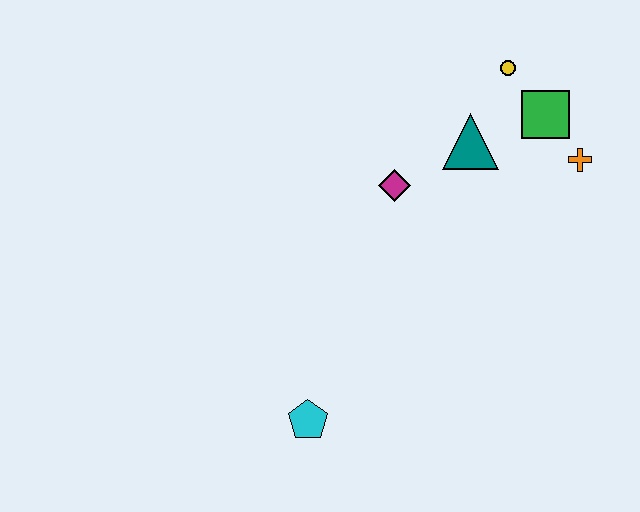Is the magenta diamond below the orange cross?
Yes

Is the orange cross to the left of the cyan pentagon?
No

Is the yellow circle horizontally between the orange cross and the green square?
No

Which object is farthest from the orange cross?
The cyan pentagon is farthest from the orange cross.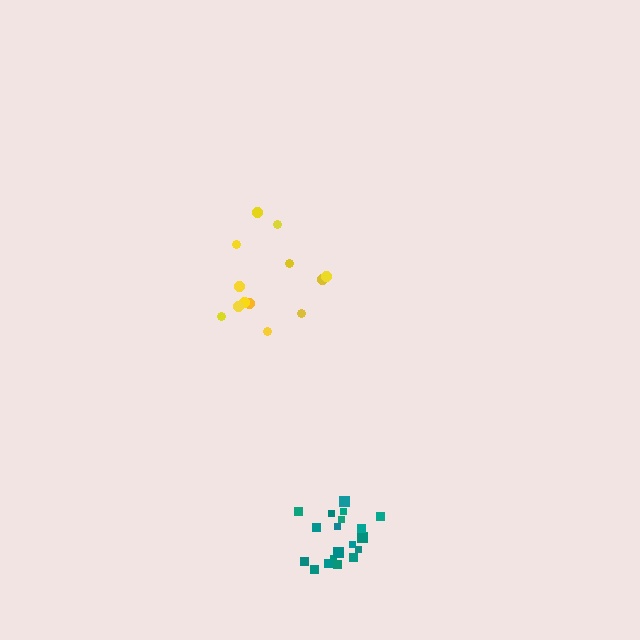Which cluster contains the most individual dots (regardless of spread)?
Teal (19).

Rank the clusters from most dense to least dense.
teal, yellow.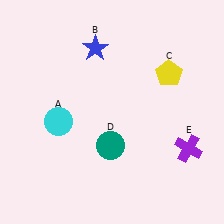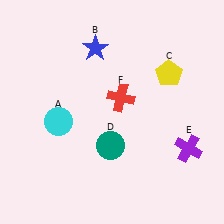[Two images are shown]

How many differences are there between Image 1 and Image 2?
There is 1 difference between the two images.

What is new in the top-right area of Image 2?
A red cross (F) was added in the top-right area of Image 2.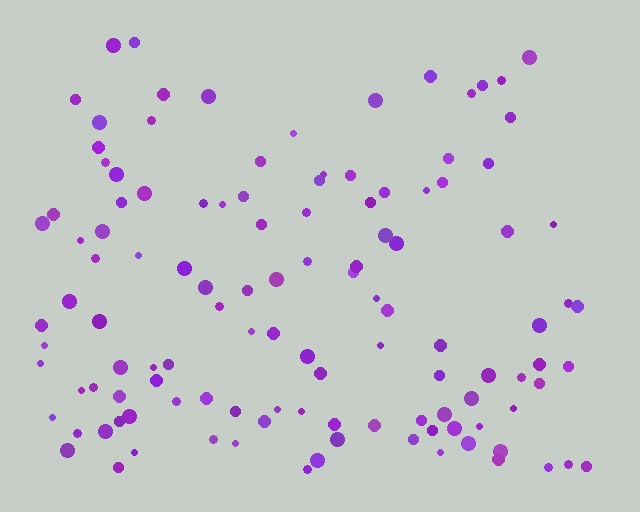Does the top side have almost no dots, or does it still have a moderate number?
Still a moderate number, just noticeably fewer than the bottom.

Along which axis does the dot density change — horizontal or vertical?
Vertical.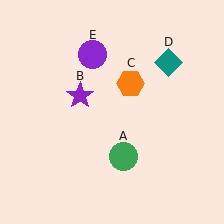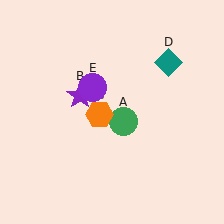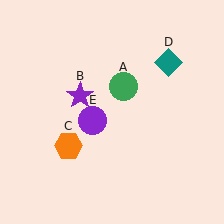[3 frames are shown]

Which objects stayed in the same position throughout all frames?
Purple star (object B) and teal diamond (object D) remained stationary.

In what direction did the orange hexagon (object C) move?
The orange hexagon (object C) moved down and to the left.